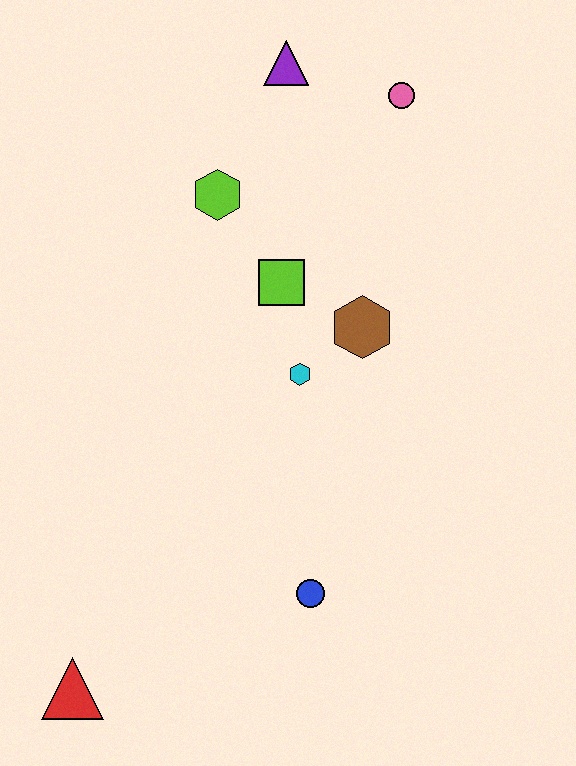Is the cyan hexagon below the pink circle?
Yes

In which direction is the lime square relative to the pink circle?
The lime square is below the pink circle.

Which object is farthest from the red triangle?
The pink circle is farthest from the red triangle.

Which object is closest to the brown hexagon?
The cyan hexagon is closest to the brown hexagon.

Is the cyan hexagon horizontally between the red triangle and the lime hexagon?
No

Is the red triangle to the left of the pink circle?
Yes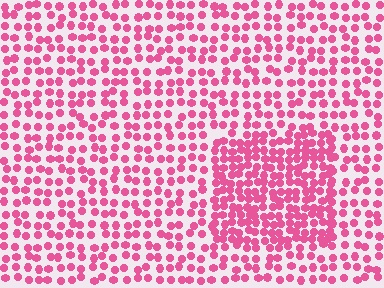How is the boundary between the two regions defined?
The boundary is defined by a change in element density (approximately 1.8x ratio). All elements are the same color, size, and shape.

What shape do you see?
I see a rectangle.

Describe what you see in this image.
The image contains small pink elements arranged at two different densities. A rectangle-shaped region is visible where the elements are more densely packed than the surrounding area.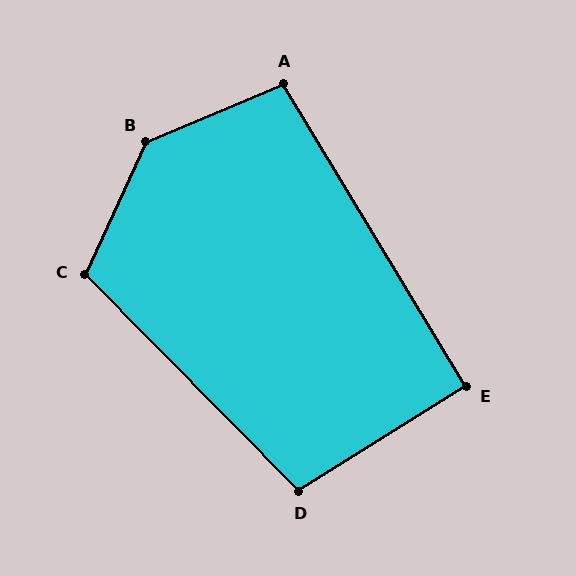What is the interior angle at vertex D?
Approximately 102 degrees (obtuse).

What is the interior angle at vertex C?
Approximately 111 degrees (obtuse).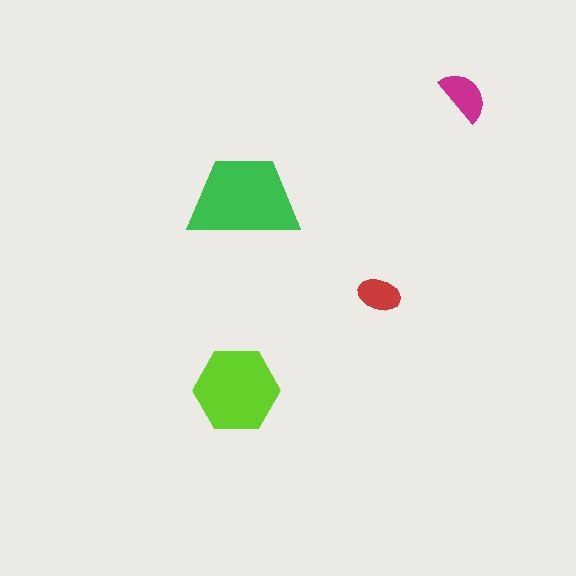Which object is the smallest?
The red ellipse.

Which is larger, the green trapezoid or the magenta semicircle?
The green trapezoid.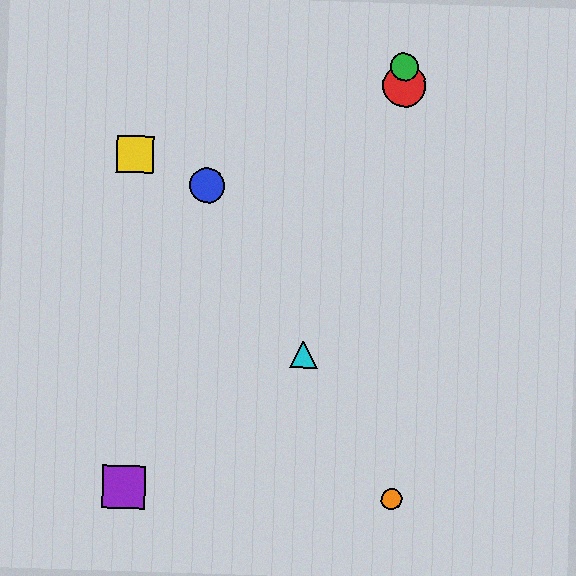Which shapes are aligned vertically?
The red circle, the green circle, the orange circle are aligned vertically.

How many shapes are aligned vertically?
3 shapes (the red circle, the green circle, the orange circle) are aligned vertically.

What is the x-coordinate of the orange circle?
The orange circle is at x≈391.